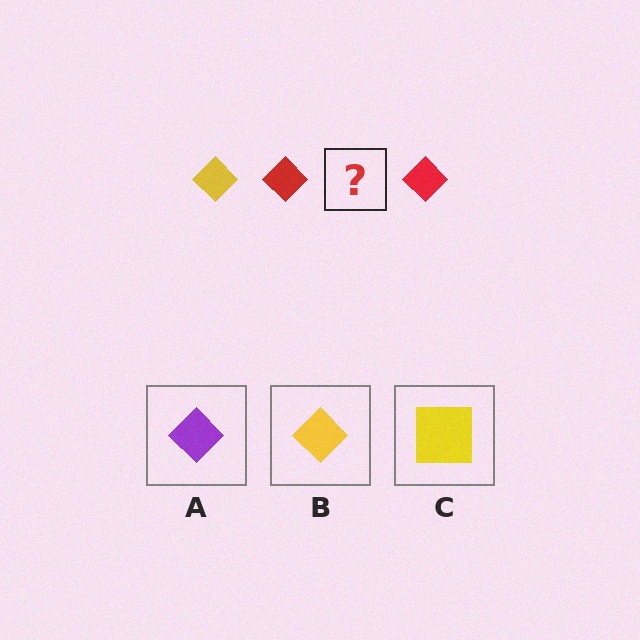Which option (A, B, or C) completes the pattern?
B.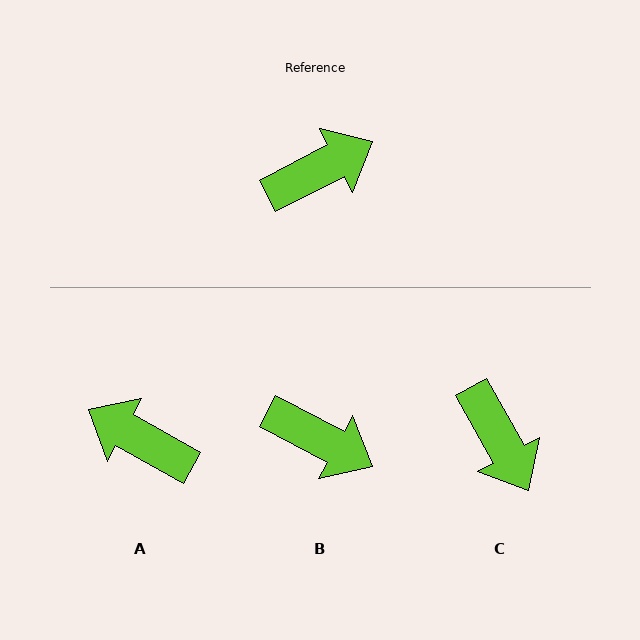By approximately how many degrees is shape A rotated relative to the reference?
Approximately 124 degrees counter-clockwise.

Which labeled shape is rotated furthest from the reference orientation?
A, about 124 degrees away.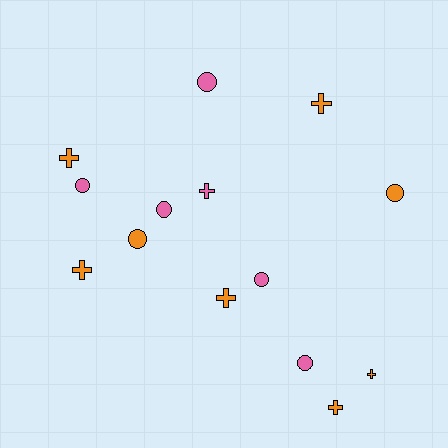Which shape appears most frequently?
Circle, with 7 objects.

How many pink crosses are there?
There is 1 pink cross.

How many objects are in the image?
There are 14 objects.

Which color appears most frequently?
Orange, with 8 objects.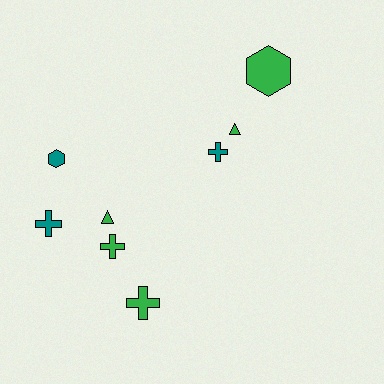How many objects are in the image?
There are 8 objects.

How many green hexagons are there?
There is 1 green hexagon.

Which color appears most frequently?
Green, with 5 objects.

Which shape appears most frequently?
Cross, with 4 objects.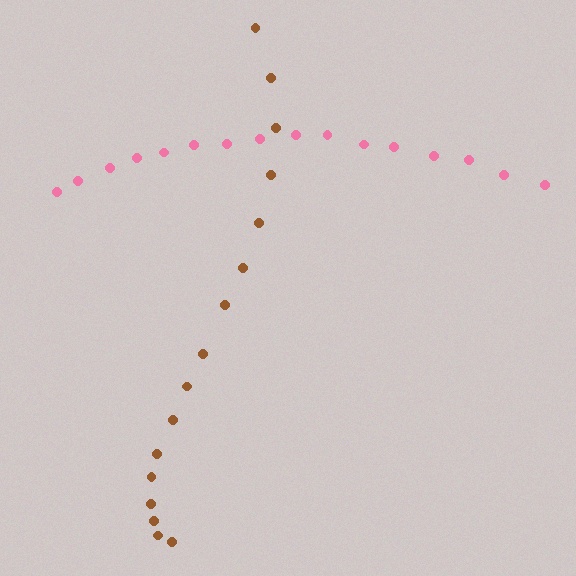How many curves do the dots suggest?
There are 2 distinct paths.